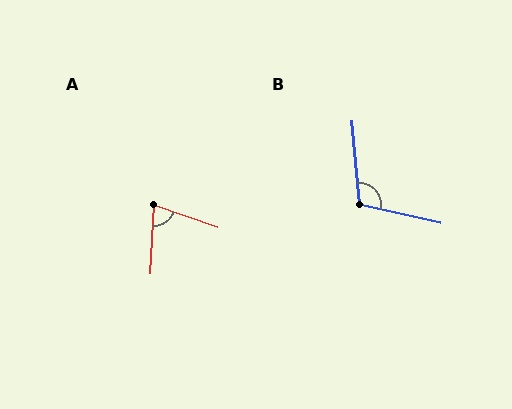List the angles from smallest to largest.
A (74°), B (108°).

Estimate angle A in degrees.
Approximately 74 degrees.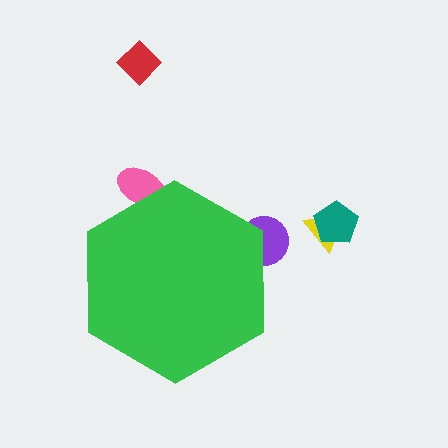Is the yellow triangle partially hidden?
No, the yellow triangle is fully visible.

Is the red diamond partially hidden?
No, the red diamond is fully visible.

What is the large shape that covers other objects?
A green hexagon.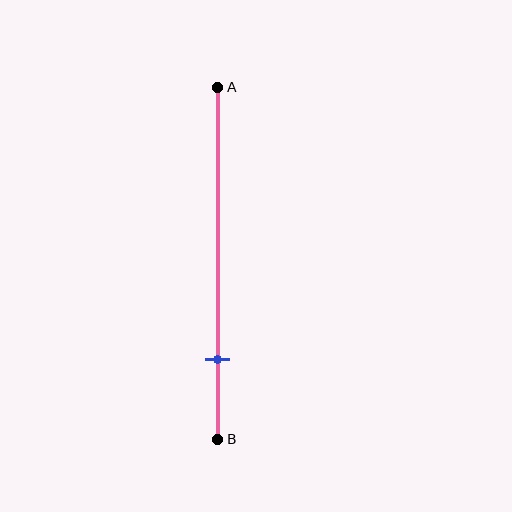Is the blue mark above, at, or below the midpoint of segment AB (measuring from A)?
The blue mark is below the midpoint of segment AB.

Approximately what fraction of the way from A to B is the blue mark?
The blue mark is approximately 75% of the way from A to B.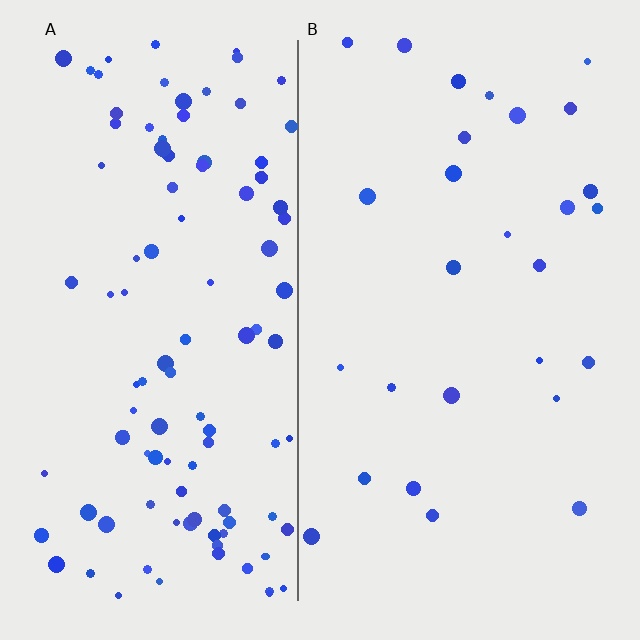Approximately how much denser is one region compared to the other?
Approximately 3.9× — region A over region B.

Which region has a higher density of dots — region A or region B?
A (the left).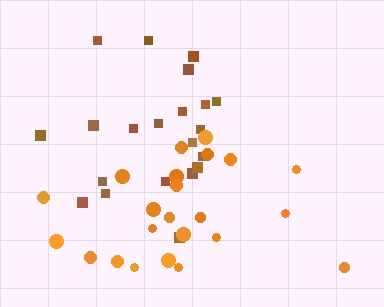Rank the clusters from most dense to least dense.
brown, orange.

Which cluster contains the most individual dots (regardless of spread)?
Orange (23).